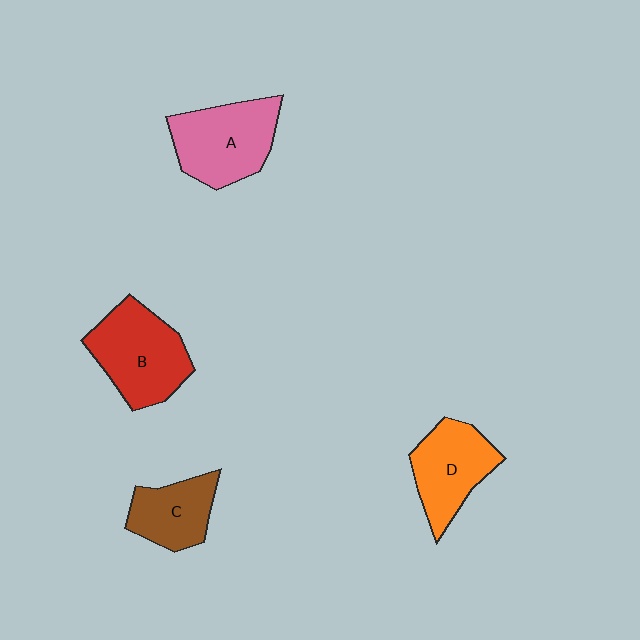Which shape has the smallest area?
Shape C (brown).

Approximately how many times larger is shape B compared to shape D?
Approximately 1.2 times.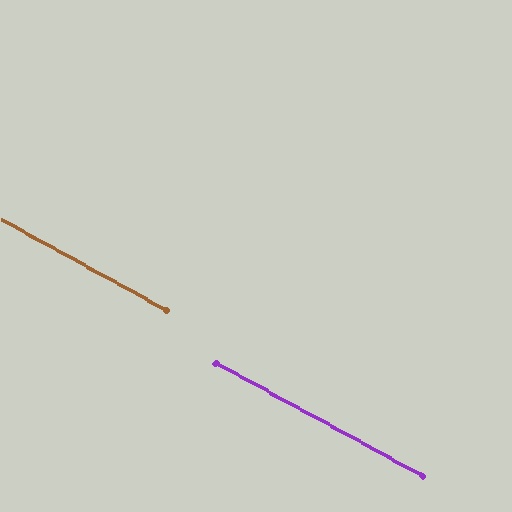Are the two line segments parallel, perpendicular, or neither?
Parallel — their directions differ by only 0.0°.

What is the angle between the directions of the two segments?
Approximately 0 degrees.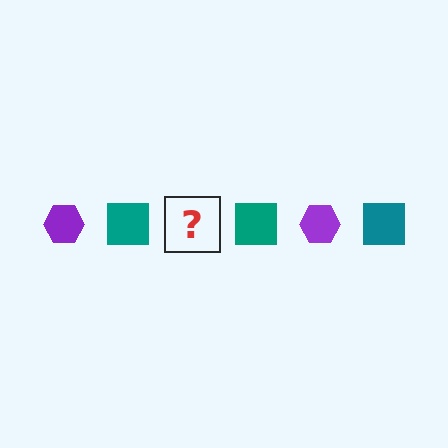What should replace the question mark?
The question mark should be replaced with a purple hexagon.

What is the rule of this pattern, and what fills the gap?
The rule is that the pattern alternates between purple hexagon and teal square. The gap should be filled with a purple hexagon.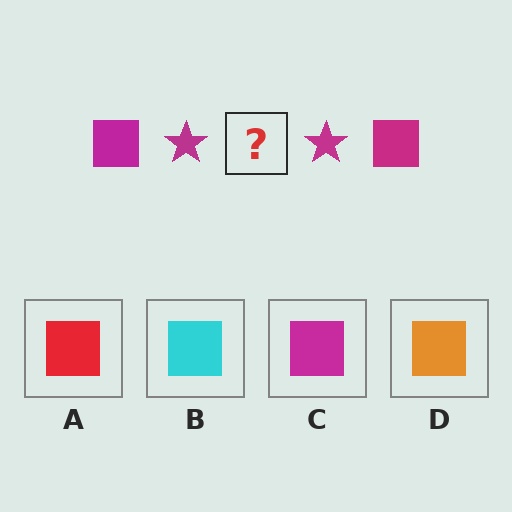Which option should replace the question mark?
Option C.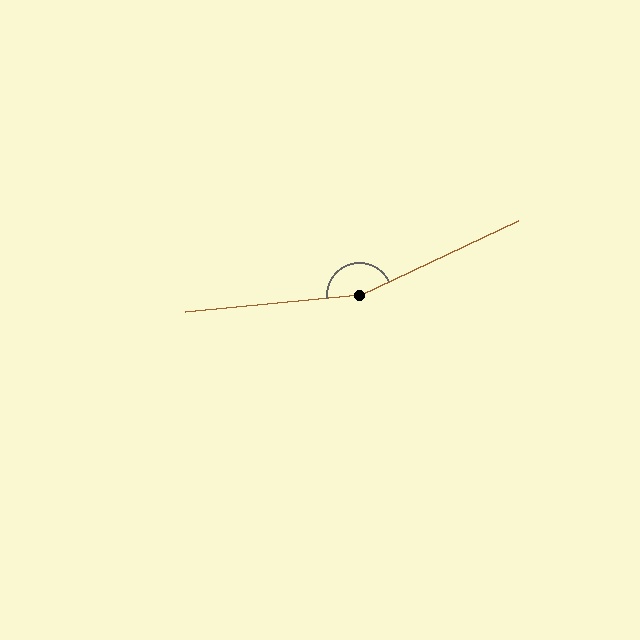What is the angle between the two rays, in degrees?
Approximately 160 degrees.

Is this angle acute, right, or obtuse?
It is obtuse.